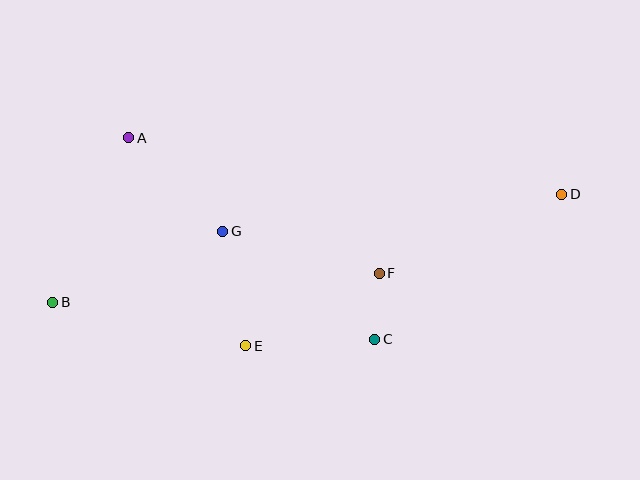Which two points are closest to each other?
Points C and F are closest to each other.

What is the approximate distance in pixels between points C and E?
The distance between C and E is approximately 129 pixels.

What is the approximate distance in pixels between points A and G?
The distance between A and G is approximately 133 pixels.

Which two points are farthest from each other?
Points B and D are farthest from each other.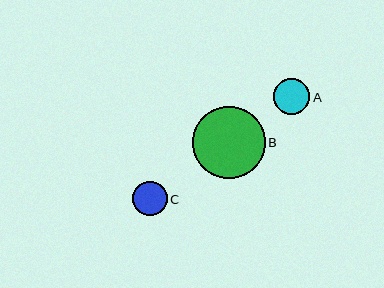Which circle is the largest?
Circle B is the largest with a size of approximately 72 pixels.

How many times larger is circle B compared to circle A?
Circle B is approximately 2.0 times the size of circle A.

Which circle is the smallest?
Circle C is the smallest with a size of approximately 34 pixels.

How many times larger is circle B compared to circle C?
Circle B is approximately 2.1 times the size of circle C.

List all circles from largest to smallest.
From largest to smallest: B, A, C.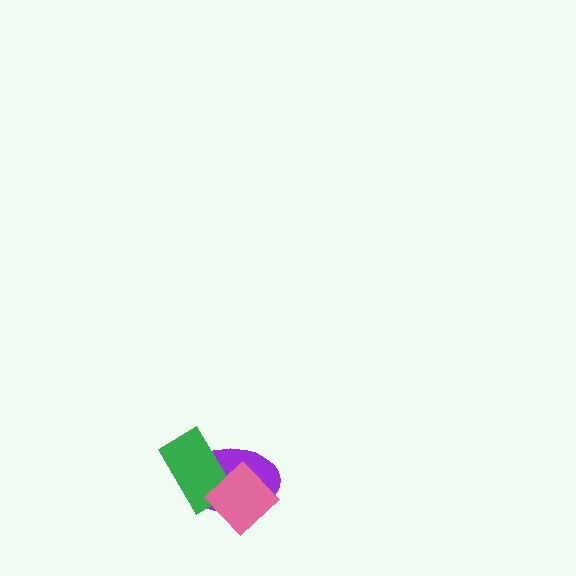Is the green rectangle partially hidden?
Yes, it is partially covered by another shape.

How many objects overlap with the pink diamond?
2 objects overlap with the pink diamond.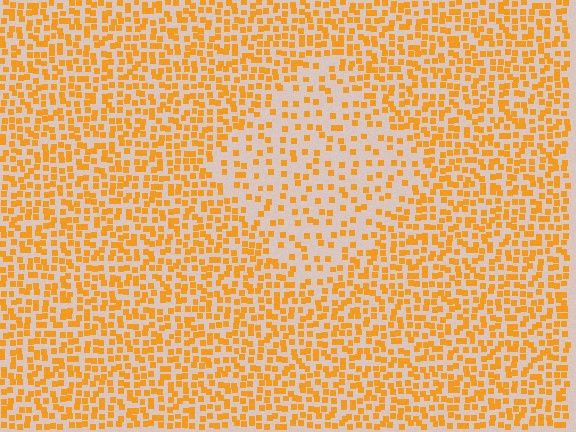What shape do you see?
I see a diamond.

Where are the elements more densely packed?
The elements are more densely packed outside the diamond boundary.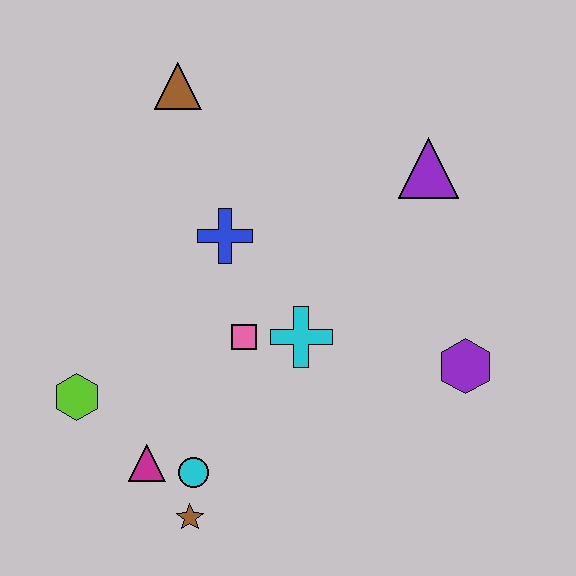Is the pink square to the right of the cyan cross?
No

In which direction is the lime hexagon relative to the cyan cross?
The lime hexagon is to the left of the cyan cross.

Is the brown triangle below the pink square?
No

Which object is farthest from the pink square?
The brown triangle is farthest from the pink square.